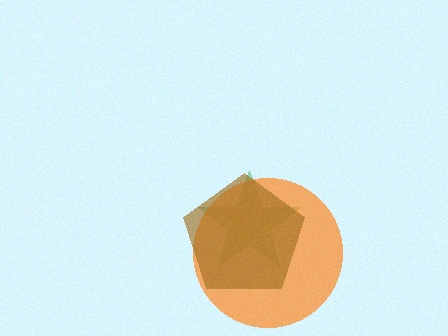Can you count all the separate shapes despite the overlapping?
Yes, there are 3 separate shapes.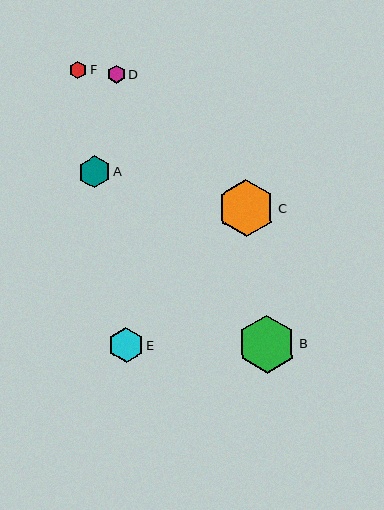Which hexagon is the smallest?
Hexagon F is the smallest with a size of approximately 17 pixels.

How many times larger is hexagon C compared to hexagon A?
Hexagon C is approximately 1.8 times the size of hexagon A.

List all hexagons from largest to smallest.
From largest to smallest: B, C, E, A, D, F.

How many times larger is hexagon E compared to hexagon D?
Hexagon E is approximately 2.0 times the size of hexagon D.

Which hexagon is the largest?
Hexagon B is the largest with a size of approximately 58 pixels.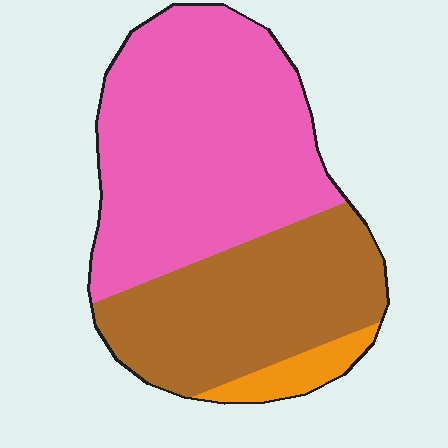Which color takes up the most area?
Pink, at roughly 55%.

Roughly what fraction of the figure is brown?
Brown takes up about three eighths (3/8) of the figure.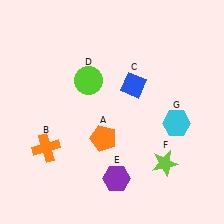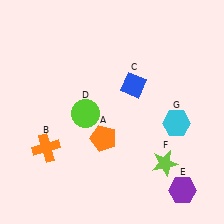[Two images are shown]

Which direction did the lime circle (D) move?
The lime circle (D) moved down.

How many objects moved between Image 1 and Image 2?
2 objects moved between the two images.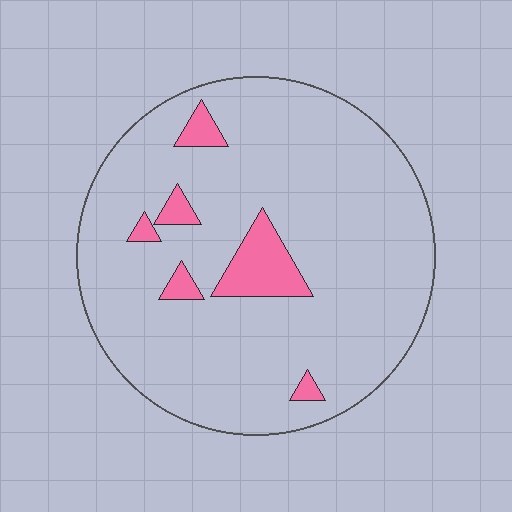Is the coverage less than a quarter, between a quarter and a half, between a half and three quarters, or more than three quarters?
Less than a quarter.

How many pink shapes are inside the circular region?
6.